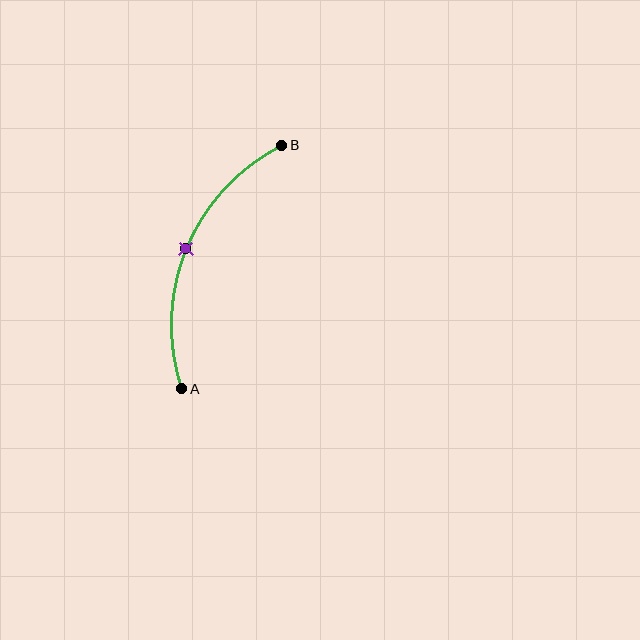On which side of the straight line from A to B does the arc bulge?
The arc bulges to the left of the straight line connecting A and B.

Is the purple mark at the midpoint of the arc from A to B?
Yes. The purple mark lies on the arc at equal arc-length from both A and B — it is the arc midpoint.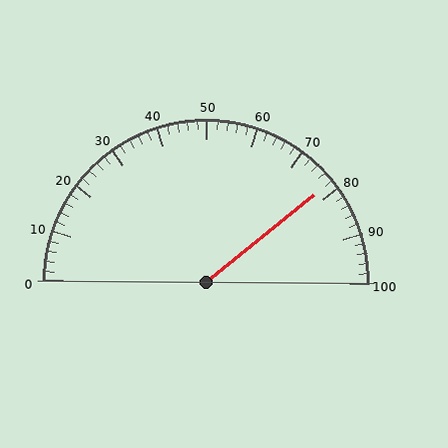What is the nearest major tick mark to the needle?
The nearest major tick mark is 80.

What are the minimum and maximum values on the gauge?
The gauge ranges from 0 to 100.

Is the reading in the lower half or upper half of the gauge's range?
The reading is in the upper half of the range (0 to 100).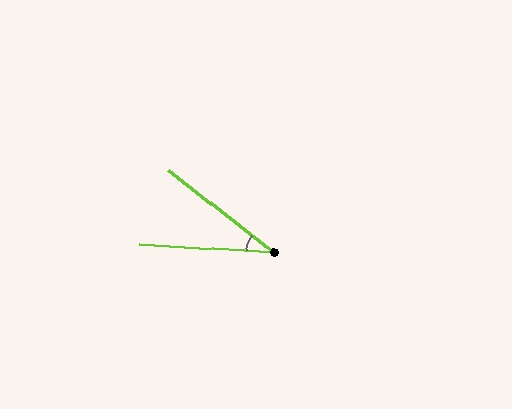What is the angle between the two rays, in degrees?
Approximately 35 degrees.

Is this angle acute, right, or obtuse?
It is acute.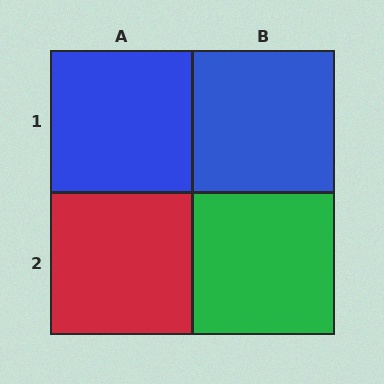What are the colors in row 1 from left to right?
Blue, blue.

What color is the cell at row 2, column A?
Red.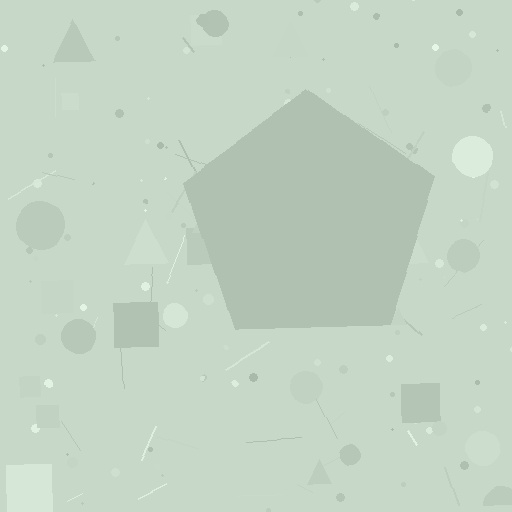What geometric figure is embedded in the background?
A pentagon is embedded in the background.